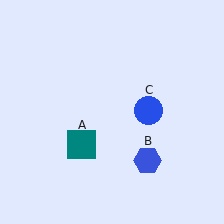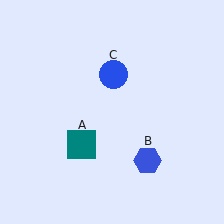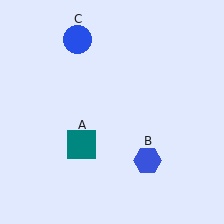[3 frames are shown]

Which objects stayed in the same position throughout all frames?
Teal square (object A) and blue hexagon (object B) remained stationary.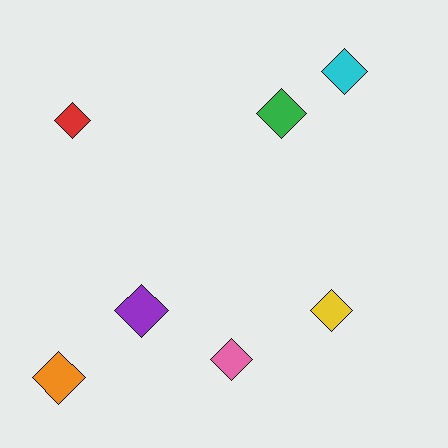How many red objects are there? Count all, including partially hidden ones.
There is 1 red object.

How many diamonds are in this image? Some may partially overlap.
There are 7 diamonds.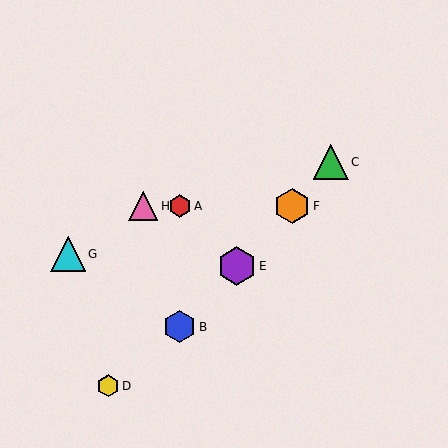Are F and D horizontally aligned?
No, F is at y≈206 and D is at y≈386.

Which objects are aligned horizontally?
Objects A, F, H are aligned horizontally.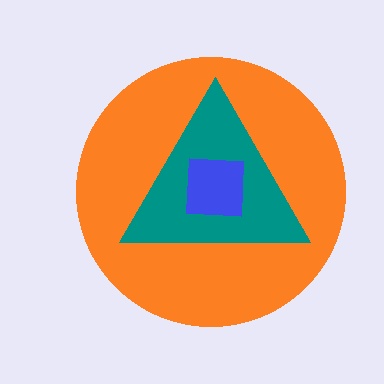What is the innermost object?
The blue square.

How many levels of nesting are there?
3.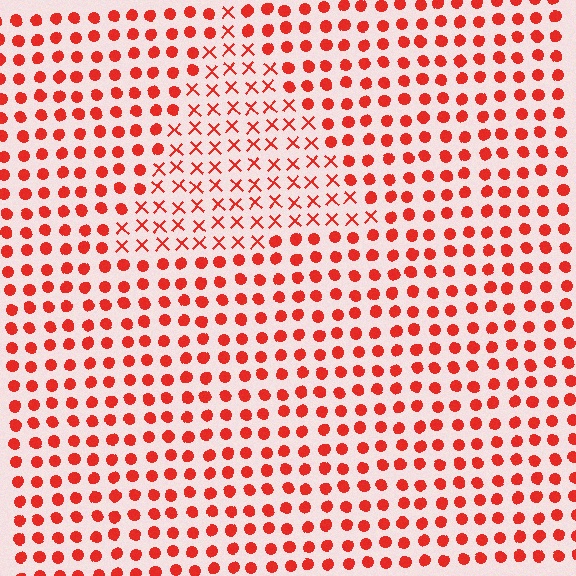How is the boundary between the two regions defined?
The boundary is defined by a change in element shape: X marks inside vs. circles outside. All elements share the same color and spacing.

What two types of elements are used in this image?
The image uses X marks inside the triangle region and circles outside it.